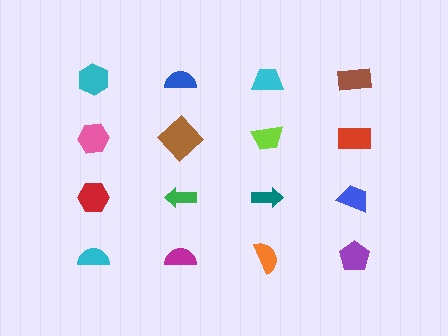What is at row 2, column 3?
A lime trapezoid.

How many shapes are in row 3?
4 shapes.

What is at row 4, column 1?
A cyan semicircle.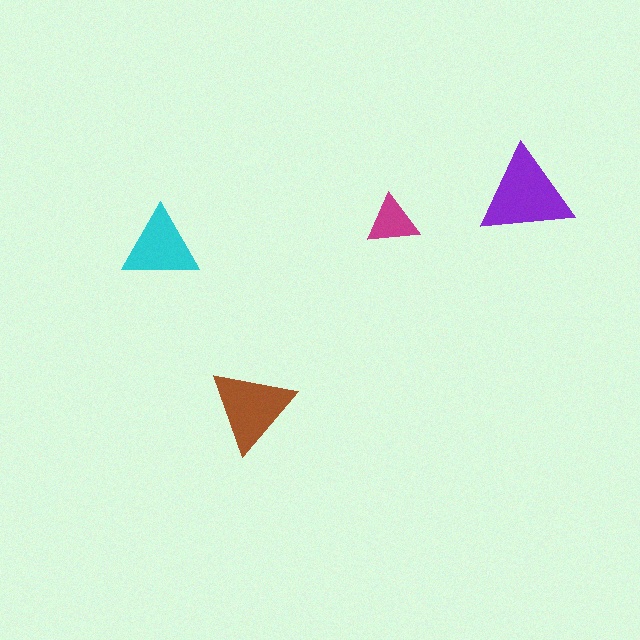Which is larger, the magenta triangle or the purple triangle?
The purple one.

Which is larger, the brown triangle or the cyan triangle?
The brown one.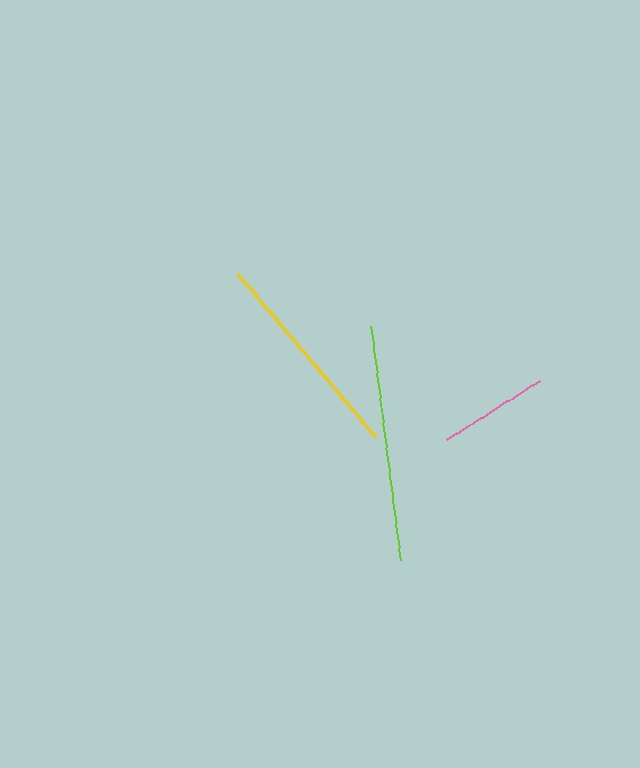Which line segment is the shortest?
The pink line is the shortest at approximately 110 pixels.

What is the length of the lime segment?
The lime segment is approximately 237 pixels long.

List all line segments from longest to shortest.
From longest to shortest: lime, yellow, pink.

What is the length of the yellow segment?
The yellow segment is approximately 215 pixels long.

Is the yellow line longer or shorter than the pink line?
The yellow line is longer than the pink line.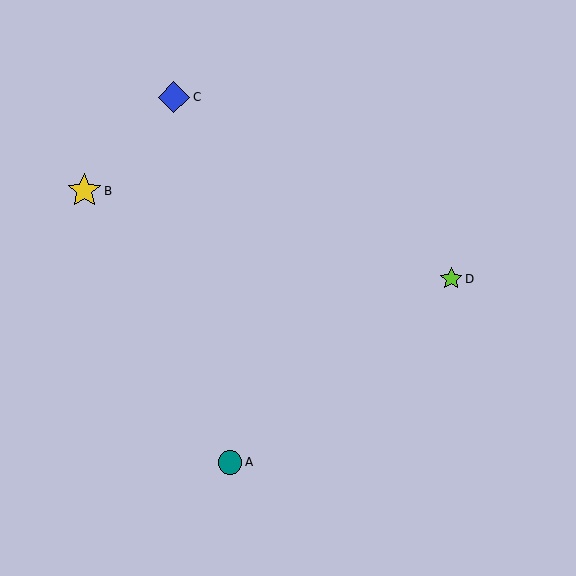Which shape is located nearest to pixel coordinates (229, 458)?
The teal circle (labeled A) at (230, 462) is nearest to that location.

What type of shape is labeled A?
Shape A is a teal circle.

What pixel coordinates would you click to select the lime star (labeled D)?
Click at (451, 279) to select the lime star D.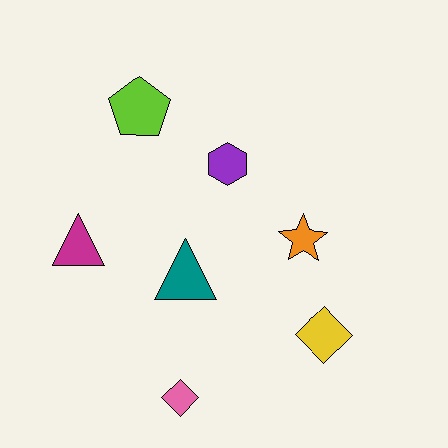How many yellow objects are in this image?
There is 1 yellow object.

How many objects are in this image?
There are 7 objects.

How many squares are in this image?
There are no squares.